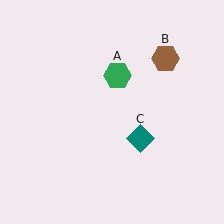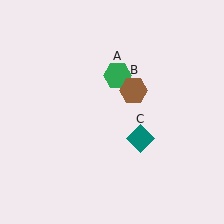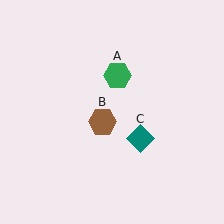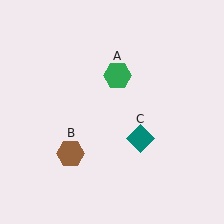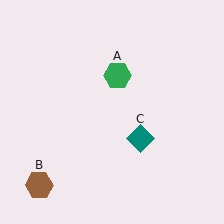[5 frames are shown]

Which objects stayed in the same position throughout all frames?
Green hexagon (object A) and teal diamond (object C) remained stationary.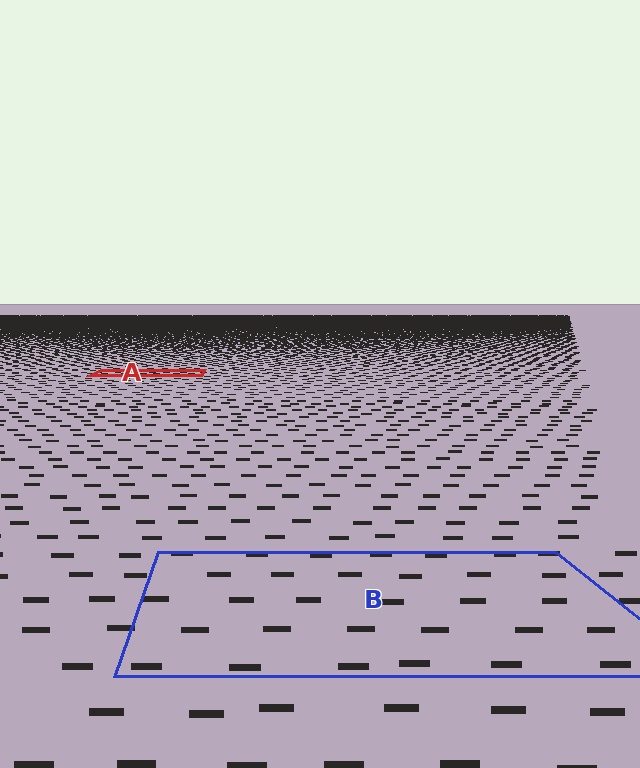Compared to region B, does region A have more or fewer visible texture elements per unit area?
Region A has more texture elements per unit area — they are packed more densely because it is farther away.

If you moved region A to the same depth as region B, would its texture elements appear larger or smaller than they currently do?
They would appear larger. At a closer depth, the same texture elements are projected at a bigger on-screen size.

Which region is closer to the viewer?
Region B is closer. The texture elements there are larger and more spread out.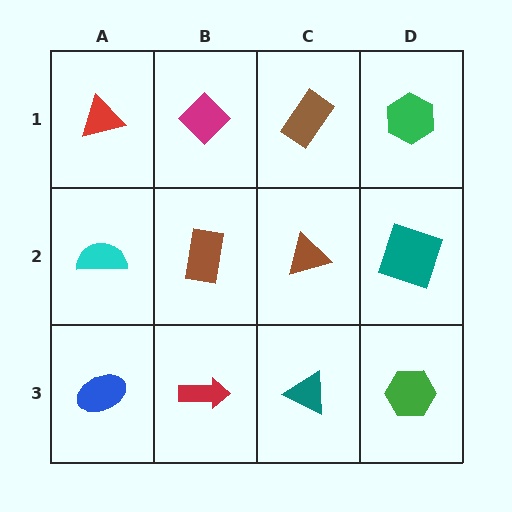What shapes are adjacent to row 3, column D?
A teal square (row 2, column D), a teal triangle (row 3, column C).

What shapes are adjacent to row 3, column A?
A cyan semicircle (row 2, column A), a red arrow (row 3, column B).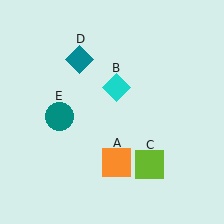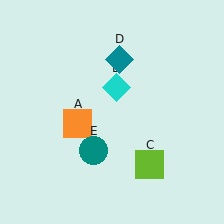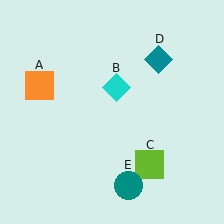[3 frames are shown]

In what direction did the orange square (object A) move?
The orange square (object A) moved up and to the left.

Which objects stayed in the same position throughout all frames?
Cyan diamond (object B) and lime square (object C) remained stationary.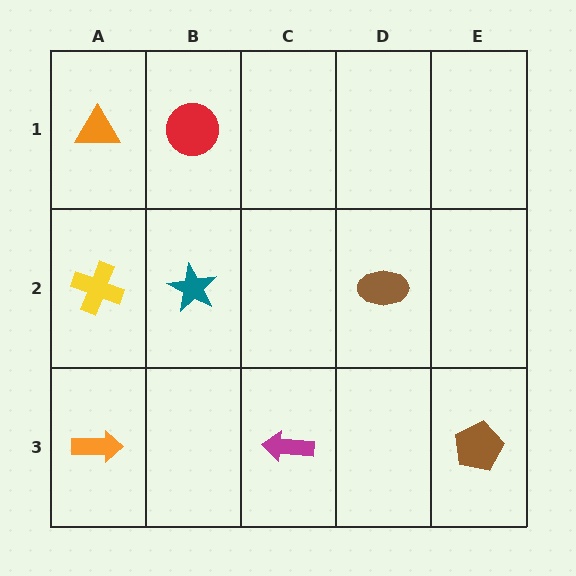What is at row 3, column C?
A magenta arrow.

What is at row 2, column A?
A yellow cross.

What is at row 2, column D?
A brown ellipse.